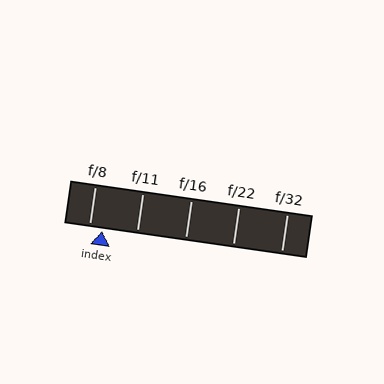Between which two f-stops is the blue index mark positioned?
The index mark is between f/8 and f/11.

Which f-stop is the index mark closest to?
The index mark is closest to f/8.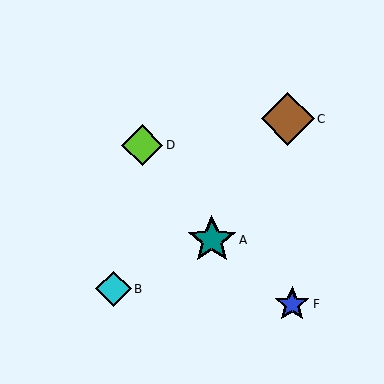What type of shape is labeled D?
Shape D is a lime diamond.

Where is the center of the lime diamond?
The center of the lime diamond is at (142, 145).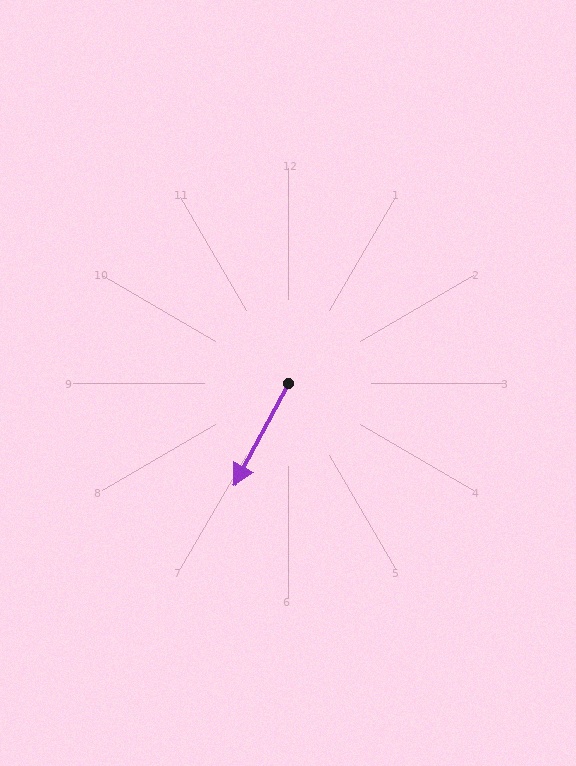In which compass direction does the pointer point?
Southwest.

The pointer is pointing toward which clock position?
Roughly 7 o'clock.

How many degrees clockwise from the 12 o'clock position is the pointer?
Approximately 208 degrees.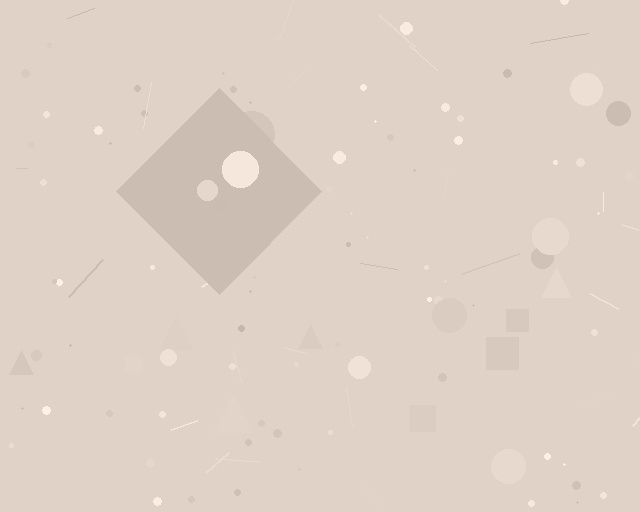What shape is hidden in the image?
A diamond is hidden in the image.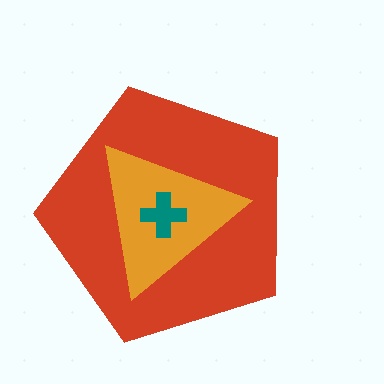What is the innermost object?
The teal cross.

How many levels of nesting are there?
3.